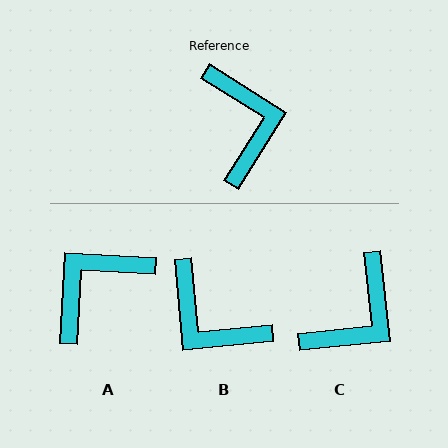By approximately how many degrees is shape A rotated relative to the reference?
Approximately 119 degrees counter-clockwise.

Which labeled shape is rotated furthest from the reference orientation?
B, about 143 degrees away.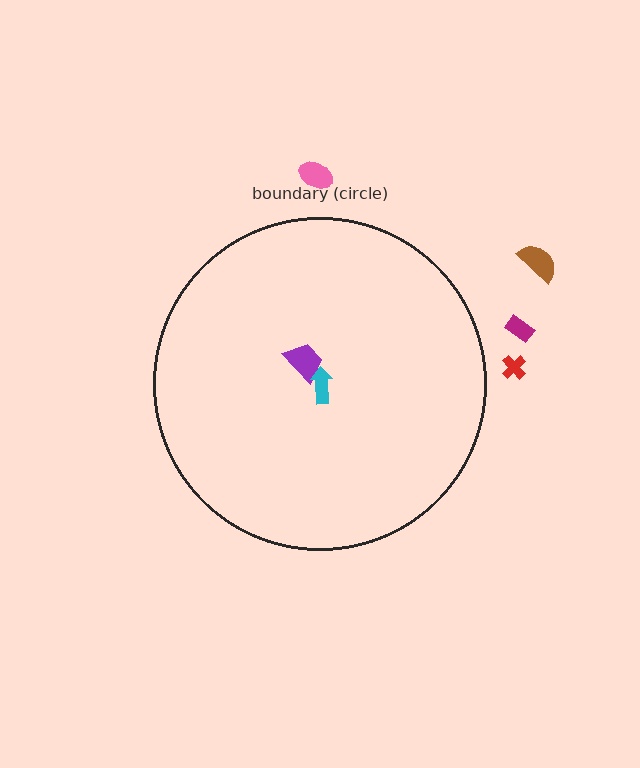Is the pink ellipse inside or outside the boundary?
Outside.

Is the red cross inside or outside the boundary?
Outside.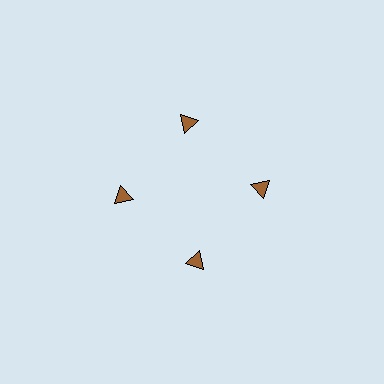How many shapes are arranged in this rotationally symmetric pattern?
There are 4 shapes, arranged in 4 groups of 1.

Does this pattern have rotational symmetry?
Yes, this pattern has 4-fold rotational symmetry. It looks the same after rotating 90 degrees around the center.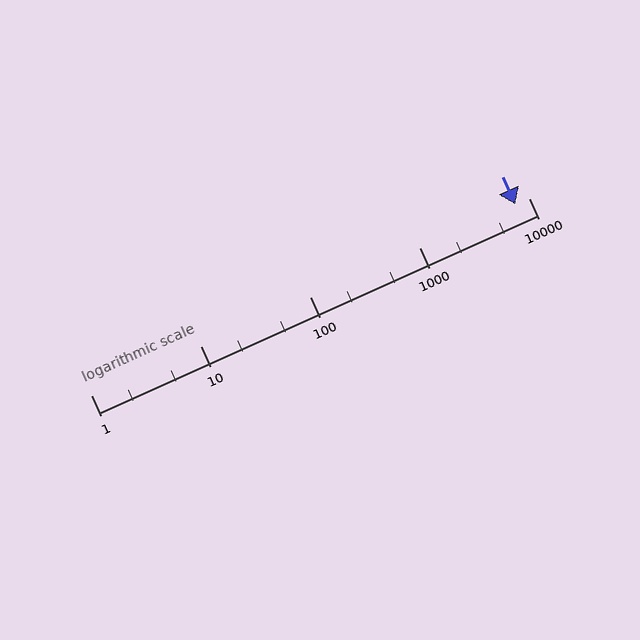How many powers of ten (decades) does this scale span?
The scale spans 4 decades, from 1 to 10000.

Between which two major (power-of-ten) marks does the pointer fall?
The pointer is between 1000 and 10000.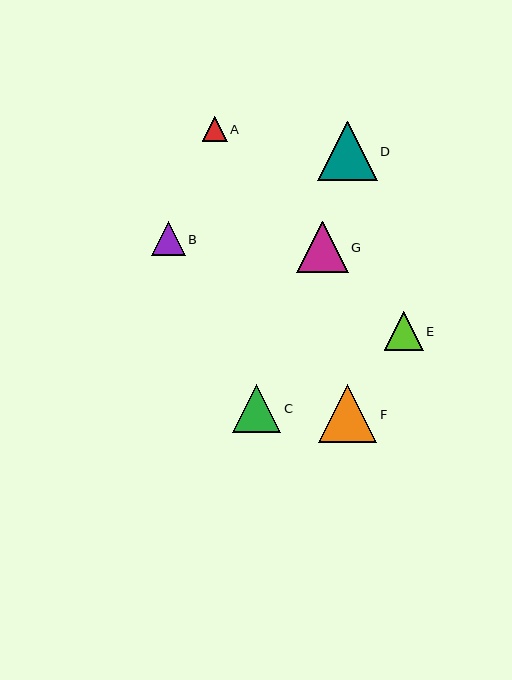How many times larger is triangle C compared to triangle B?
Triangle C is approximately 1.4 times the size of triangle B.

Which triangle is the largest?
Triangle D is the largest with a size of approximately 60 pixels.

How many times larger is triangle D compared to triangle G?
Triangle D is approximately 1.1 times the size of triangle G.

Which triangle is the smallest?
Triangle A is the smallest with a size of approximately 25 pixels.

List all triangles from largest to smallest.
From largest to smallest: D, F, G, C, E, B, A.